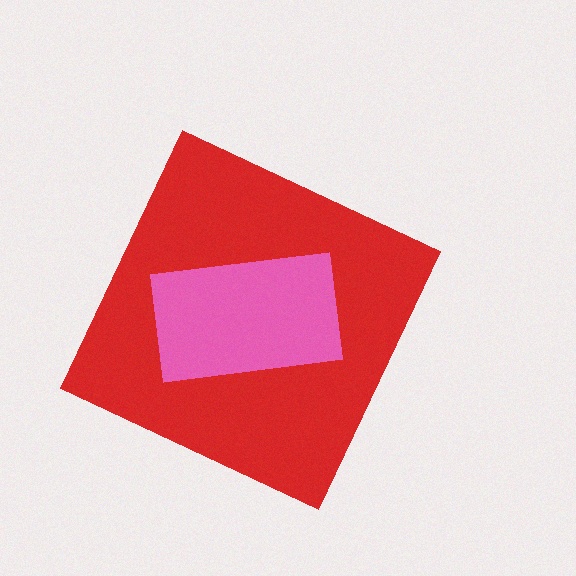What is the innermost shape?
The pink rectangle.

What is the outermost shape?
The red diamond.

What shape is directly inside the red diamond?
The pink rectangle.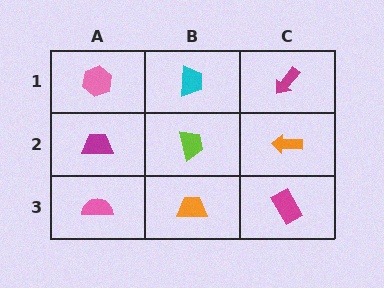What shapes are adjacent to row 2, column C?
A magenta arrow (row 1, column C), a magenta rectangle (row 3, column C), a lime trapezoid (row 2, column B).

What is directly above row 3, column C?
An orange arrow.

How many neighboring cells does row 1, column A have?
2.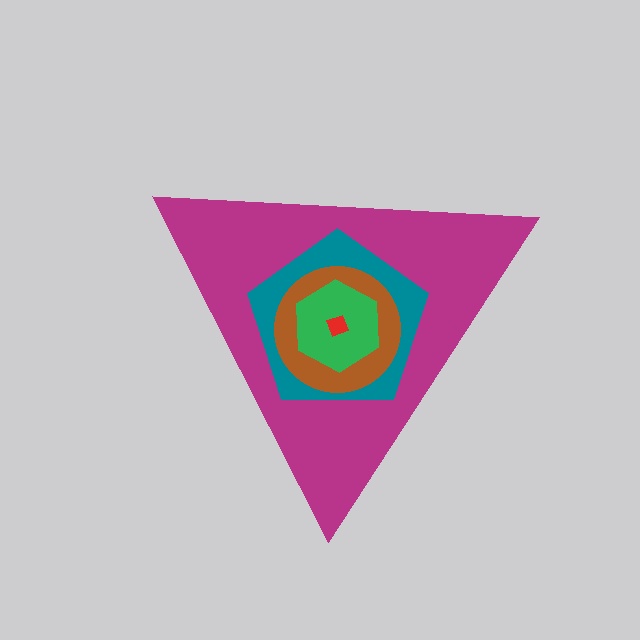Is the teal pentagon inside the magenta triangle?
Yes.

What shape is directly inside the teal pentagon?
The brown circle.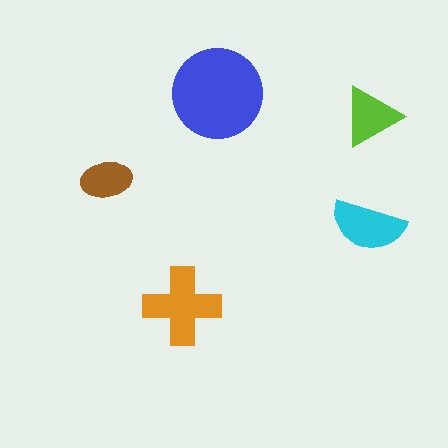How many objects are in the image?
There are 5 objects in the image.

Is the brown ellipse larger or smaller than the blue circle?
Smaller.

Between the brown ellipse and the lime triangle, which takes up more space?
The lime triangle.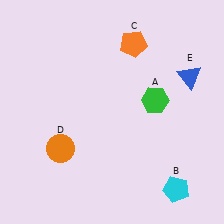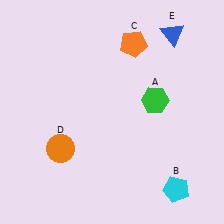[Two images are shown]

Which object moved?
The blue triangle (E) moved up.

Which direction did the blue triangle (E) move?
The blue triangle (E) moved up.